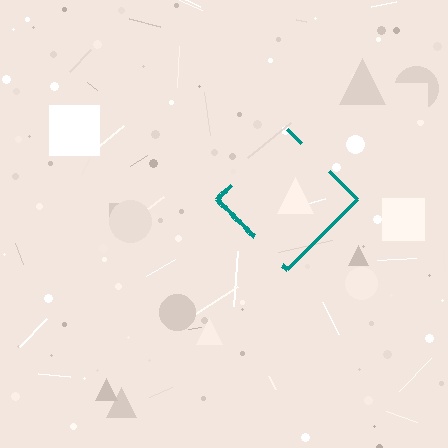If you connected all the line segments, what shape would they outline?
They would outline a diamond.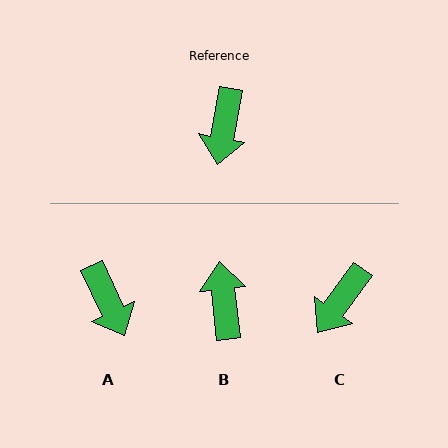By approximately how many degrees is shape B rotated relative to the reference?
Approximately 163 degrees clockwise.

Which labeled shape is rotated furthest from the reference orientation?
B, about 163 degrees away.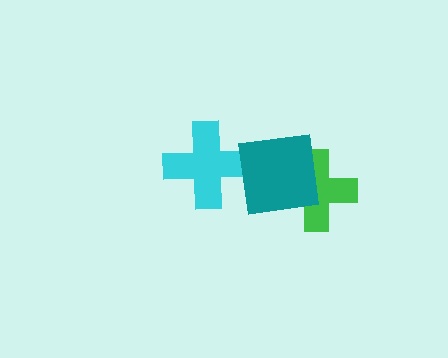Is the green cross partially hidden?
Yes, it is partially covered by another shape.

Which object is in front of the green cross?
The teal square is in front of the green cross.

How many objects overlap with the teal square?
1 object overlaps with the teal square.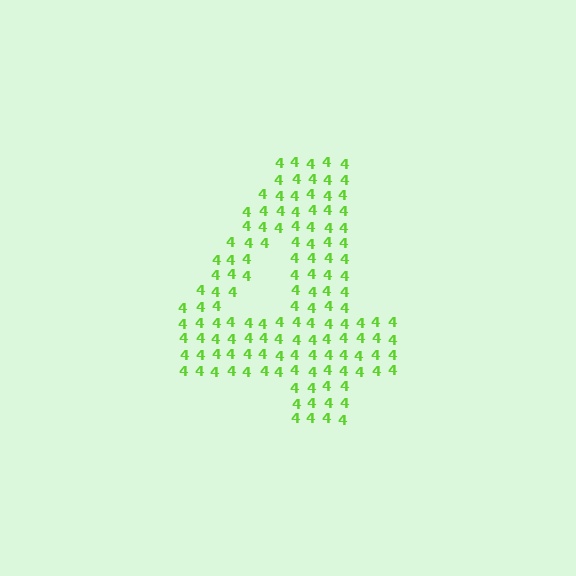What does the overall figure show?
The overall figure shows the digit 4.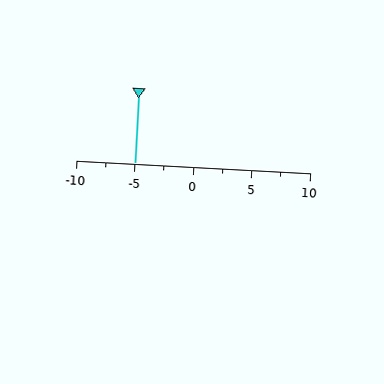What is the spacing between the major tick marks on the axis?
The major ticks are spaced 5 apart.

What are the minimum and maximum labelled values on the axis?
The axis runs from -10 to 10.